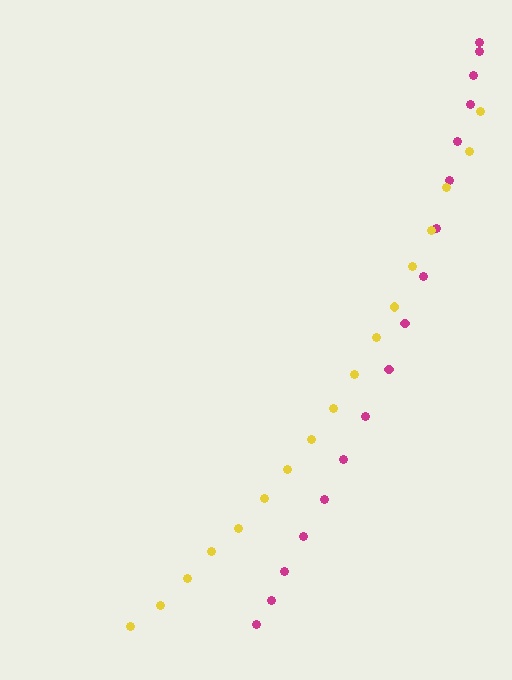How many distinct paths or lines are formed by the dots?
There are 2 distinct paths.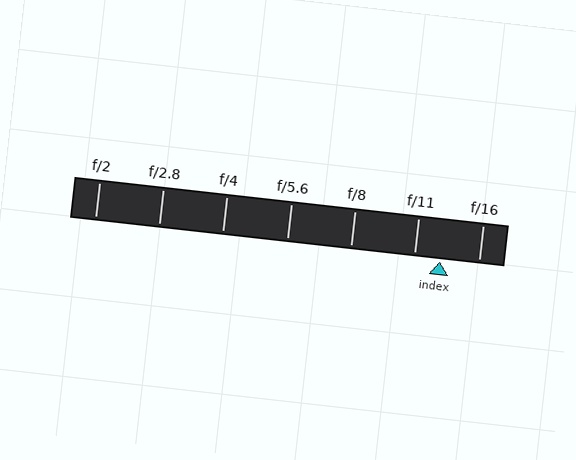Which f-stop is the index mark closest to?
The index mark is closest to f/11.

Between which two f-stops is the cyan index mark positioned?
The index mark is between f/11 and f/16.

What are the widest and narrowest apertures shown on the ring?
The widest aperture shown is f/2 and the narrowest is f/16.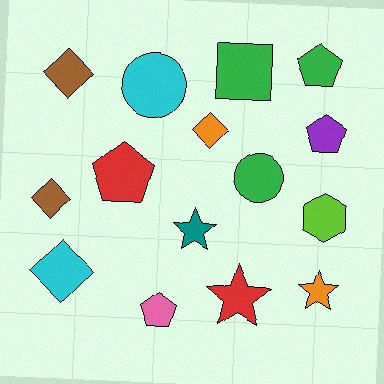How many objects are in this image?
There are 15 objects.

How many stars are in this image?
There are 3 stars.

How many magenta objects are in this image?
There are no magenta objects.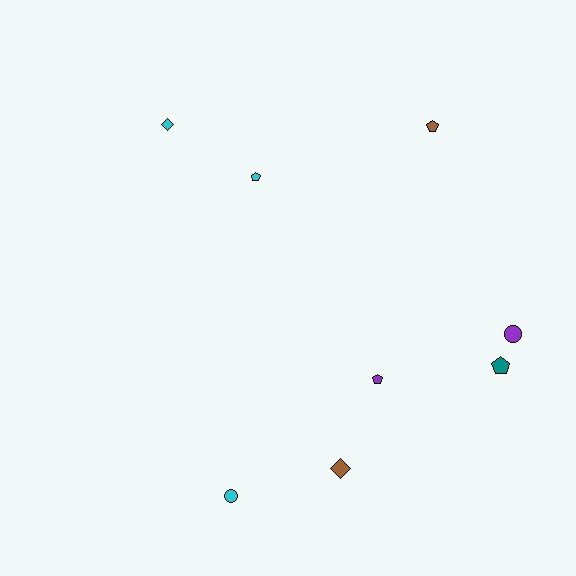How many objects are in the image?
There are 8 objects.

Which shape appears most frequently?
Pentagon, with 4 objects.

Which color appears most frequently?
Cyan, with 3 objects.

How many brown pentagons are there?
There is 1 brown pentagon.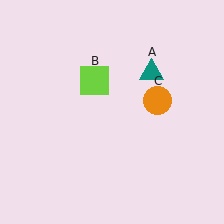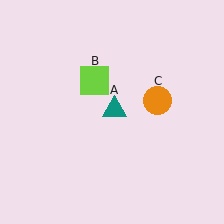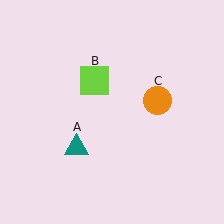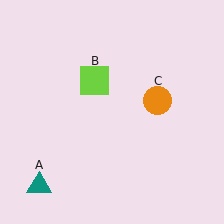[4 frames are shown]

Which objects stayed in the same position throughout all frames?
Lime square (object B) and orange circle (object C) remained stationary.